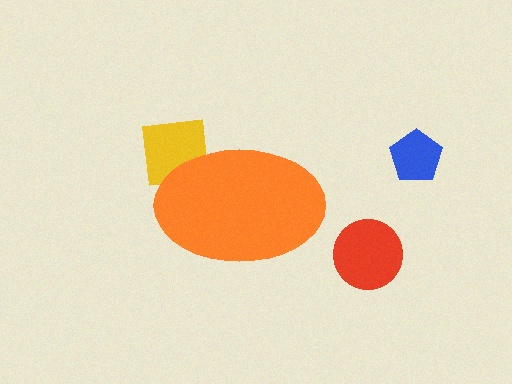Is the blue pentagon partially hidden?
No, the blue pentagon is fully visible.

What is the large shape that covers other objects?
An orange ellipse.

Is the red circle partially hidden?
No, the red circle is fully visible.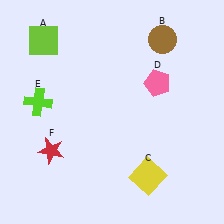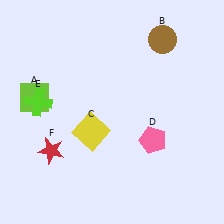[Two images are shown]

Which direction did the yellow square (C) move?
The yellow square (C) moved left.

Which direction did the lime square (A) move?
The lime square (A) moved down.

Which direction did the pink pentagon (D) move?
The pink pentagon (D) moved down.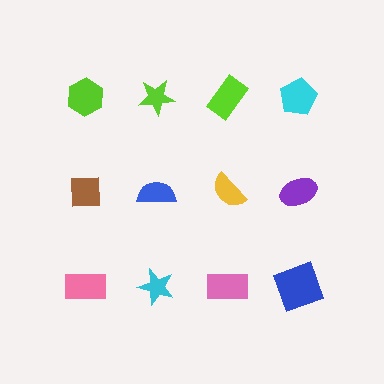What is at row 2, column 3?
A yellow semicircle.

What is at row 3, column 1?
A pink rectangle.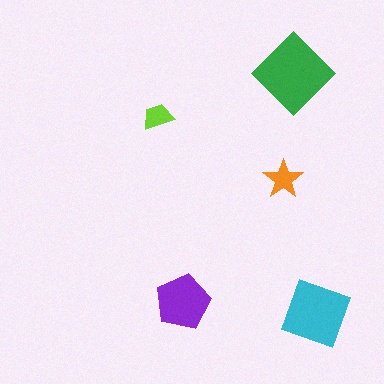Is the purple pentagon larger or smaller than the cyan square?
Smaller.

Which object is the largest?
The green diamond.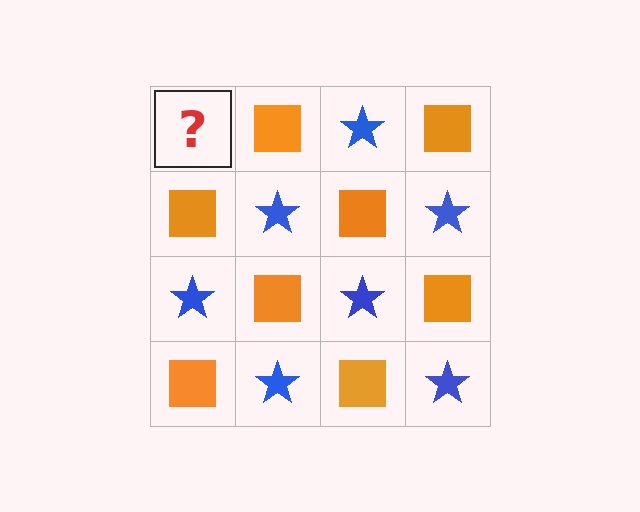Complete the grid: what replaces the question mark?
The question mark should be replaced with a blue star.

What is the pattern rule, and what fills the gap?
The rule is that it alternates blue star and orange square in a checkerboard pattern. The gap should be filled with a blue star.